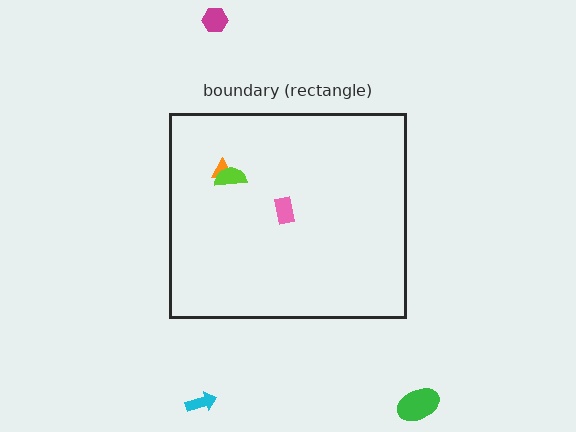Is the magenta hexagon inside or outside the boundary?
Outside.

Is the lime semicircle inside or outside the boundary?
Inside.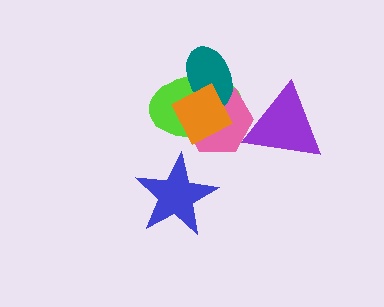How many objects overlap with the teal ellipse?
3 objects overlap with the teal ellipse.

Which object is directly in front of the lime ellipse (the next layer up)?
The pink hexagon is directly in front of the lime ellipse.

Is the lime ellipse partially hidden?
Yes, it is partially covered by another shape.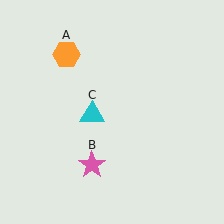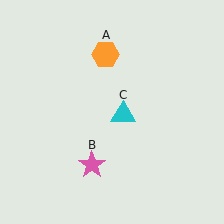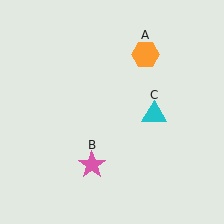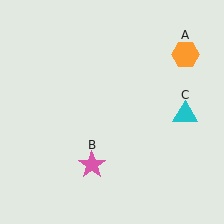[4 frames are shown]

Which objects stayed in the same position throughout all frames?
Pink star (object B) remained stationary.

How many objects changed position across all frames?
2 objects changed position: orange hexagon (object A), cyan triangle (object C).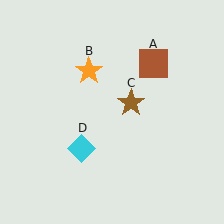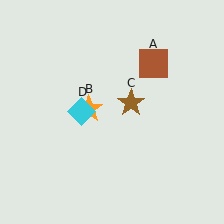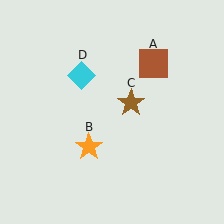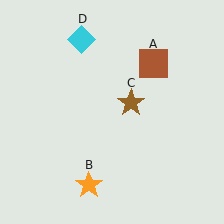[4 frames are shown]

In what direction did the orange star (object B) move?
The orange star (object B) moved down.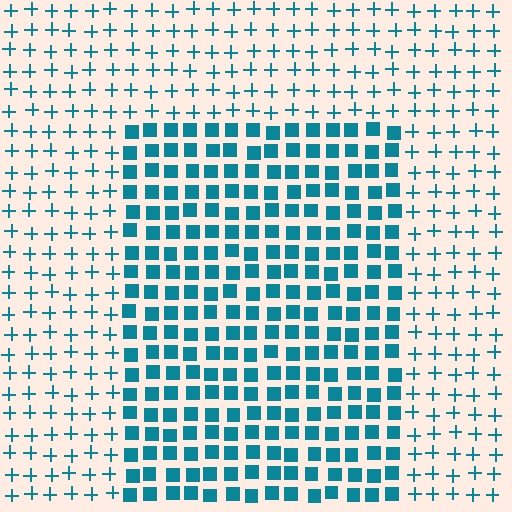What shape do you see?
I see a rectangle.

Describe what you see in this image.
The image is filled with small teal elements arranged in a uniform grid. A rectangle-shaped region contains squares, while the surrounding area contains plus signs. The boundary is defined purely by the change in element shape.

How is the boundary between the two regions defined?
The boundary is defined by a change in element shape: squares inside vs. plus signs outside. All elements share the same color and spacing.